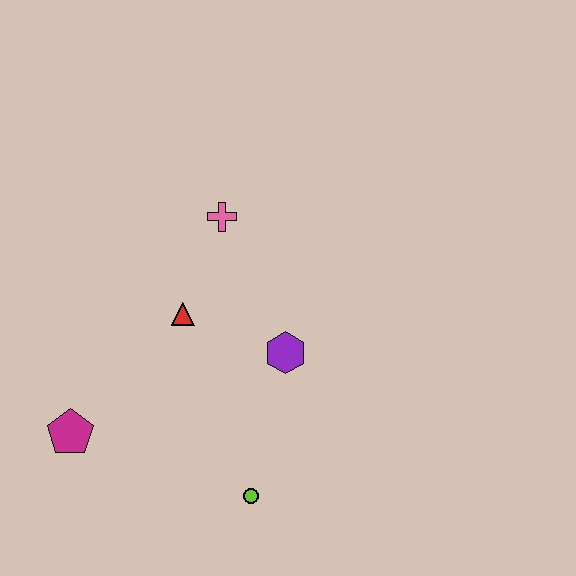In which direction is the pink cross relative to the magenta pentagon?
The pink cross is above the magenta pentagon.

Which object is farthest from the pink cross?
The lime circle is farthest from the pink cross.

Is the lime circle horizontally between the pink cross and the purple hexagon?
Yes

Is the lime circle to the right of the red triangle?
Yes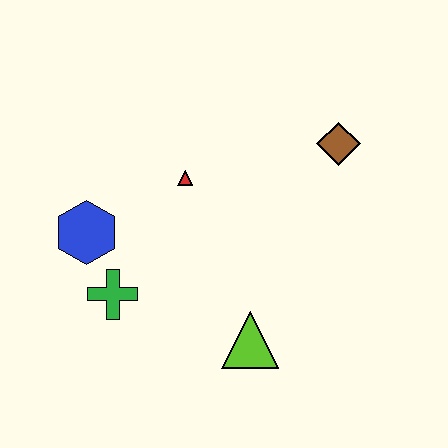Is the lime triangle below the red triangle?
Yes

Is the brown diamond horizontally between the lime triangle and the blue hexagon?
No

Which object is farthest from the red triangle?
The lime triangle is farthest from the red triangle.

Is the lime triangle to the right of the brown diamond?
No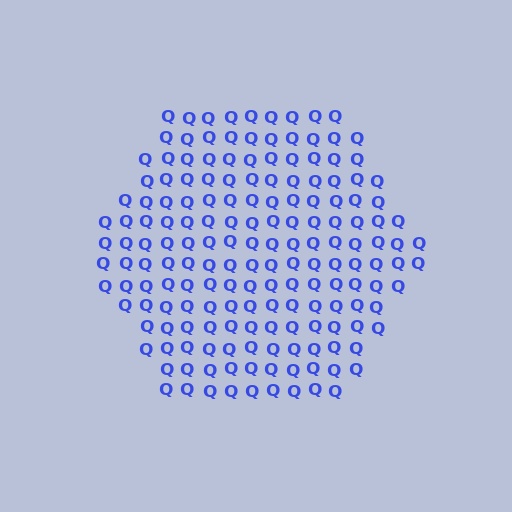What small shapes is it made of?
It is made of small letter Q's.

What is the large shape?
The large shape is a hexagon.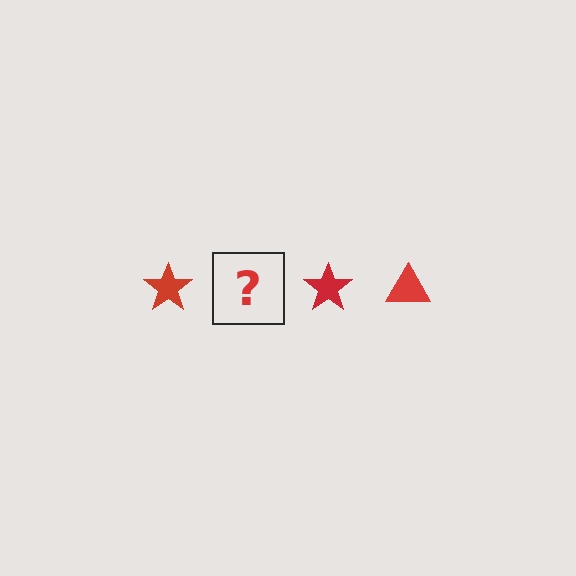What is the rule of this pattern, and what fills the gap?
The rule is that the pattern cycles through star, triangle shapes in red. The gap should be filled with a red triangle.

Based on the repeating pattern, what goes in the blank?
The blank should be a red triangle.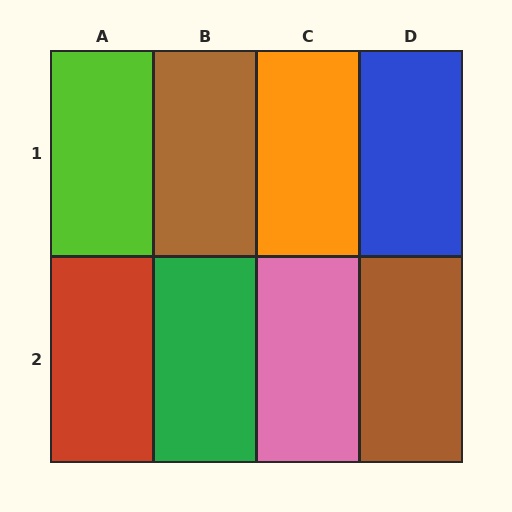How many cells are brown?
2 cells are brown.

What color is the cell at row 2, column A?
Red.